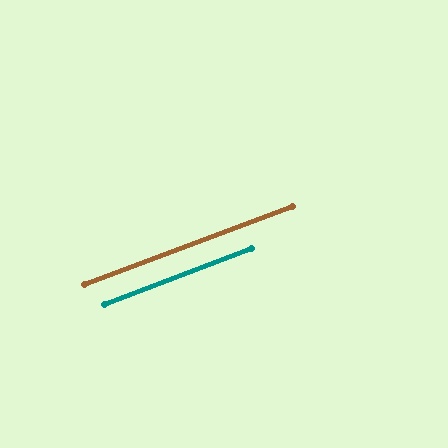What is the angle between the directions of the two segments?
Approximately 0 degrees.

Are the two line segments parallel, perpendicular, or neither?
Parallel — their directions differ by only 0.3°.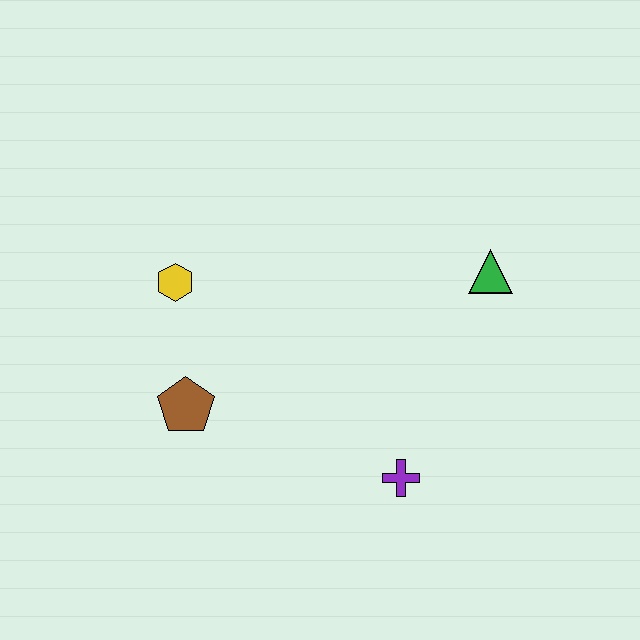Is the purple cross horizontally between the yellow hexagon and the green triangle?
Yes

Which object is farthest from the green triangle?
The brown pentagon is farthest from the green triangle.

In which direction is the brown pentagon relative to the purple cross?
The brown pentagon is to the left of the purple cross.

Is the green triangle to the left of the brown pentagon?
No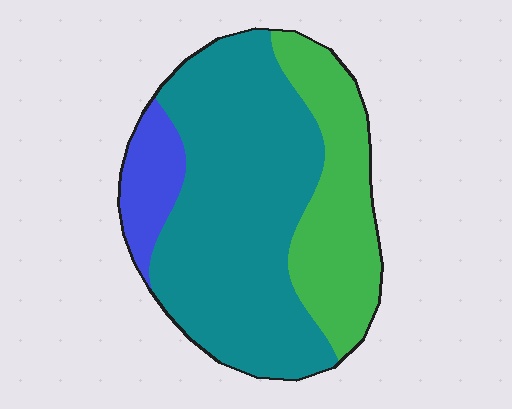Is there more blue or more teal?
Teal.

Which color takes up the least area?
Blue, at roughly 10%.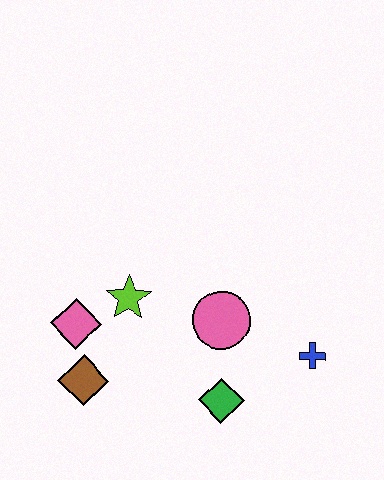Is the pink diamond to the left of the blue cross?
Yes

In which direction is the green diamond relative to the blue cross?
The green diamond is to the left of the blue cross.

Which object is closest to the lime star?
The pink diamond is closest to the lime star.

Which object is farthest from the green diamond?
The pink diamond is farthest from the green diamond.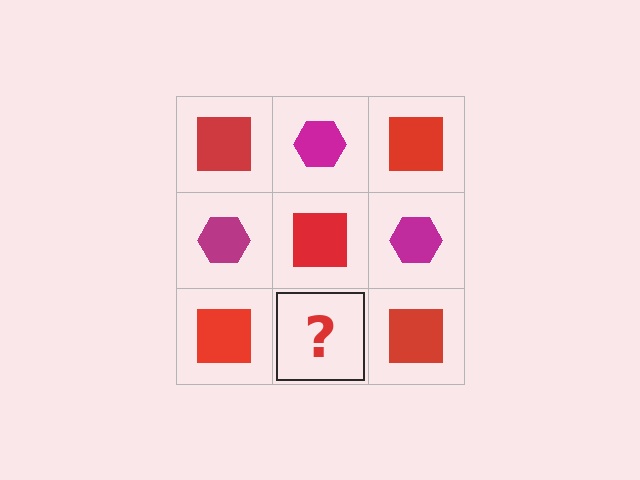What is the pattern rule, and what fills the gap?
The rule is that it alternates red square and magenta hexagon in a checkerboard pattern. The gap should be filled with a magenta hexagon.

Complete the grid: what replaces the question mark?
The question mark should be replaced with a magenta hexagon.